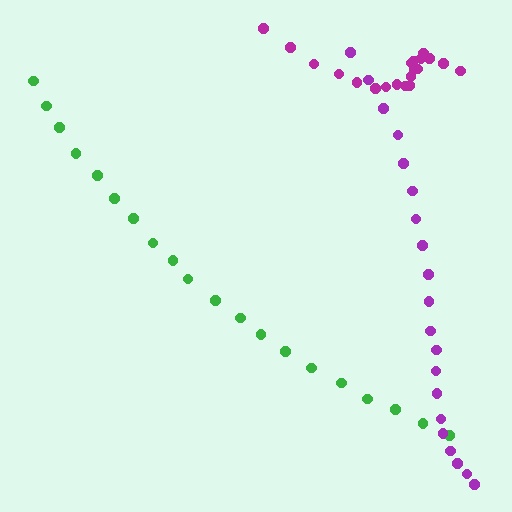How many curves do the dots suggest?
There are 3 distinct paths.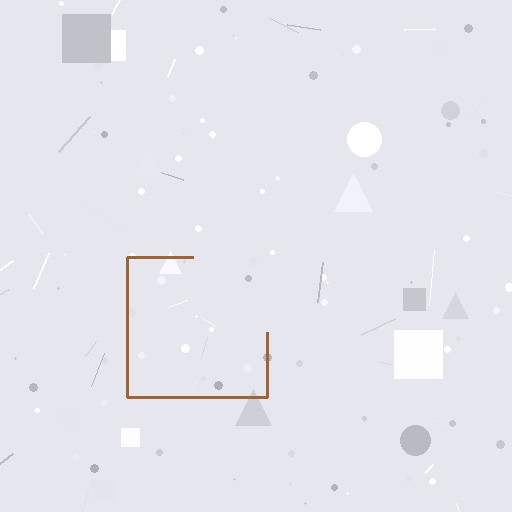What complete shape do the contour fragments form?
The contour fragments form a square.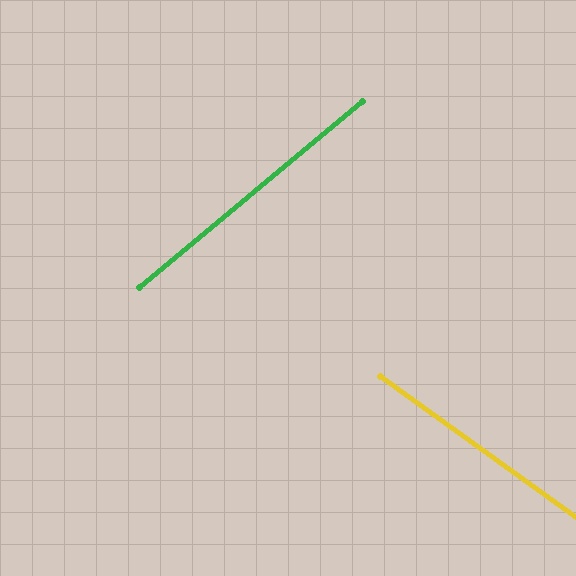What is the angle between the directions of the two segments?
Approximately 75 degrees.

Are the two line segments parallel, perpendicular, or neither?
Neither parallel nor perpendicular — they differ by about 75°.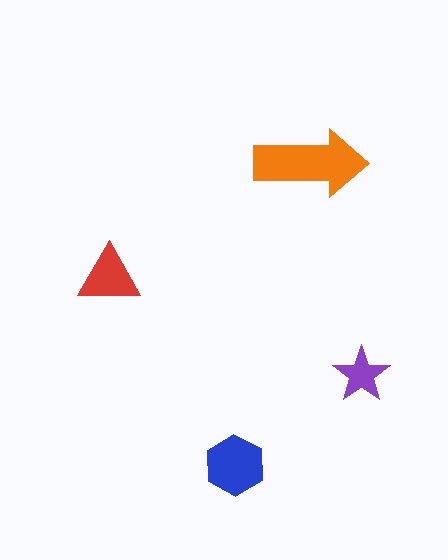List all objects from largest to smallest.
The orange arrow, the blue hexagon, the red triangle, the purple star.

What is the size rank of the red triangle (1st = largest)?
3rd.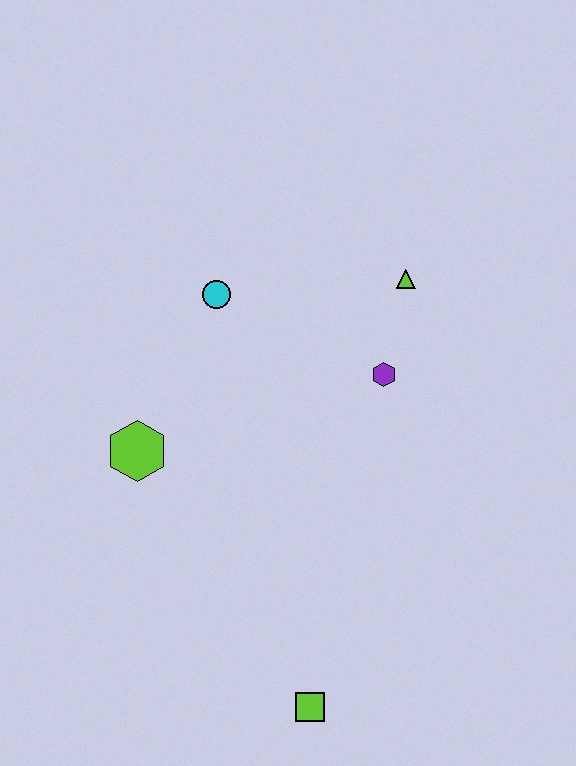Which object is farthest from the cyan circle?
The lime square is farthest from the cyan circle.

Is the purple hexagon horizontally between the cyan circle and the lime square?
No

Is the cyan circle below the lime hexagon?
No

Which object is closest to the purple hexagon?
The lime triangle is closest to the purple hexagon.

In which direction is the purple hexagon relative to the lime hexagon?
The purple hexagon is to the right of the lime hexagon.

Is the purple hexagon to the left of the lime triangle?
Yes